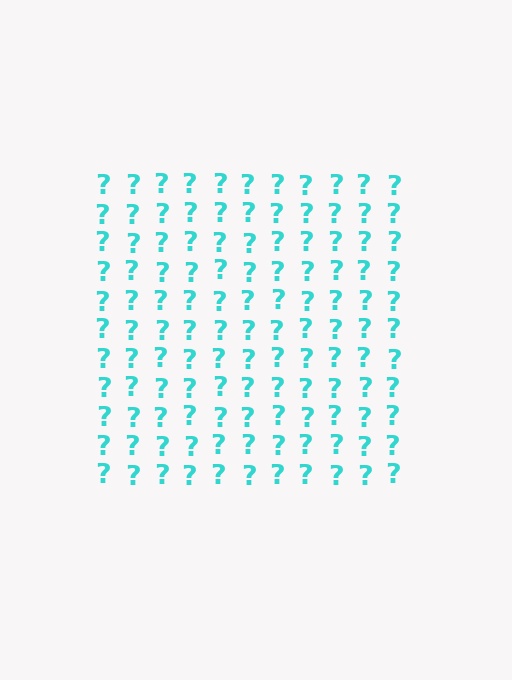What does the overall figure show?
The overall figure shows a square.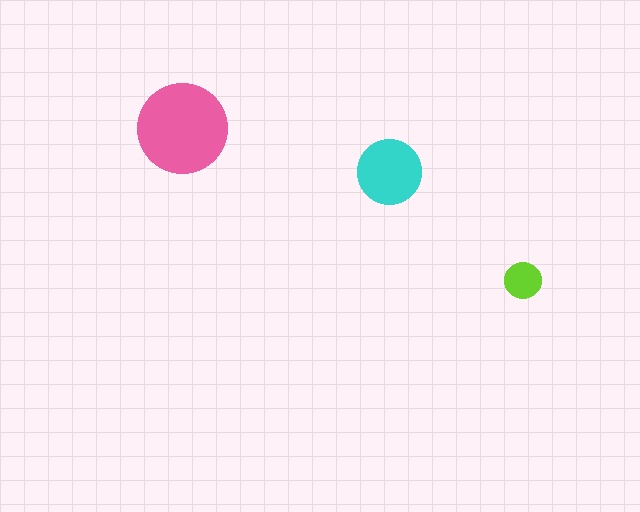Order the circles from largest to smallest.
the pink one, the cyan one, the lime one.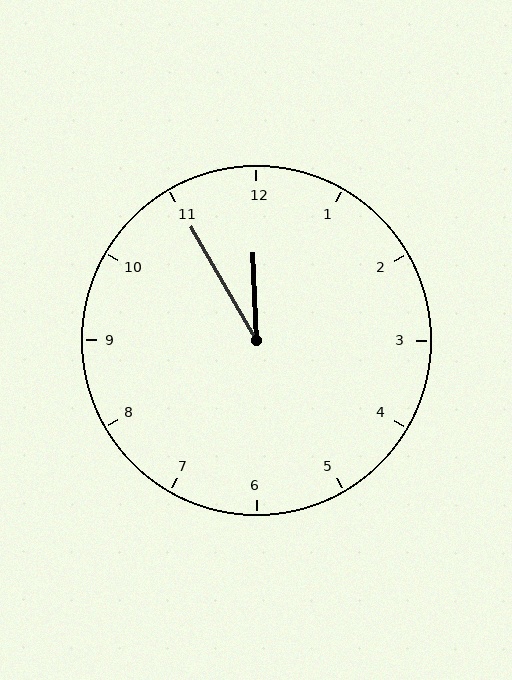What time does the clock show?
11:55.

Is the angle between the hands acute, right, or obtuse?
It is acute.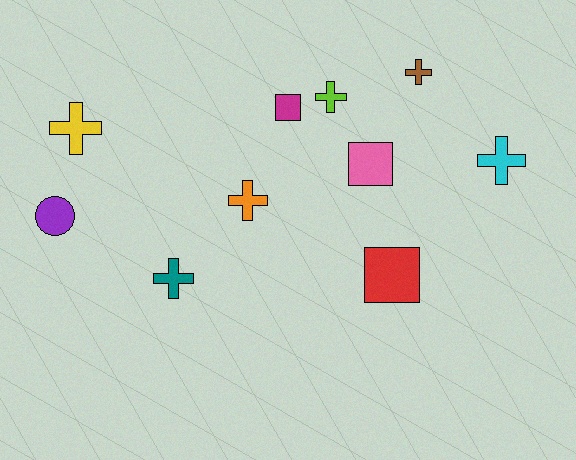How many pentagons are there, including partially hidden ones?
There are no pentagons.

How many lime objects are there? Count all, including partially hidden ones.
There is 1 lime object.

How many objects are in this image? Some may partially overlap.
There are 10 objects.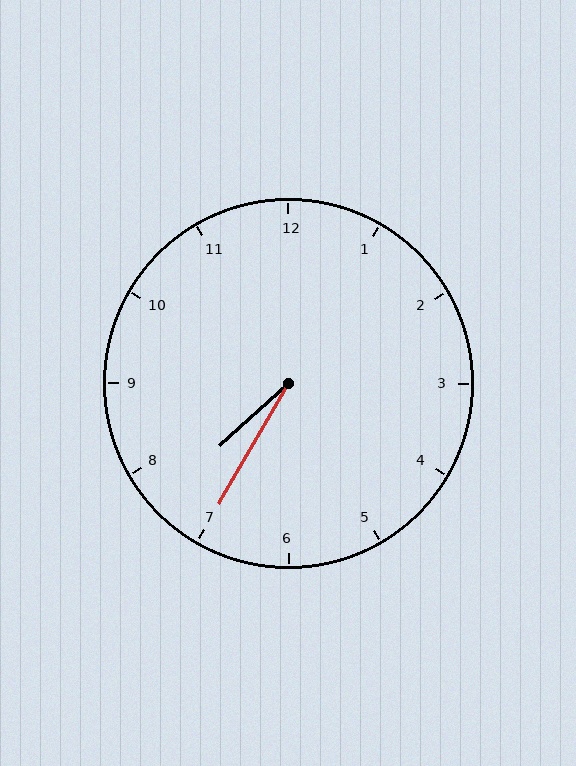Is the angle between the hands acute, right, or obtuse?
It is acute.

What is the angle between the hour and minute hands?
Approximately 18 degrees.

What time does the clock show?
7:35.